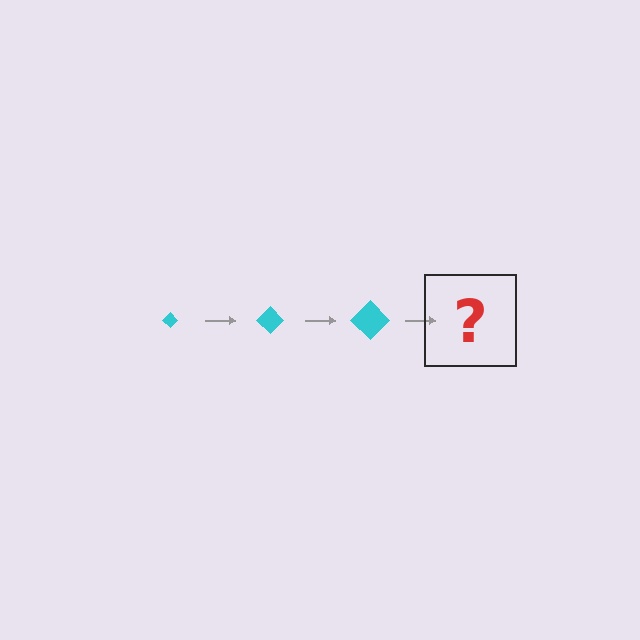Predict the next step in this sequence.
The next step is a cyan diamond, larger than the previous one.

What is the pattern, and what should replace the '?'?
The pattern is that the diamond gets progressively larger each step. The '?' should be a cyan diamond, larger than the previous one.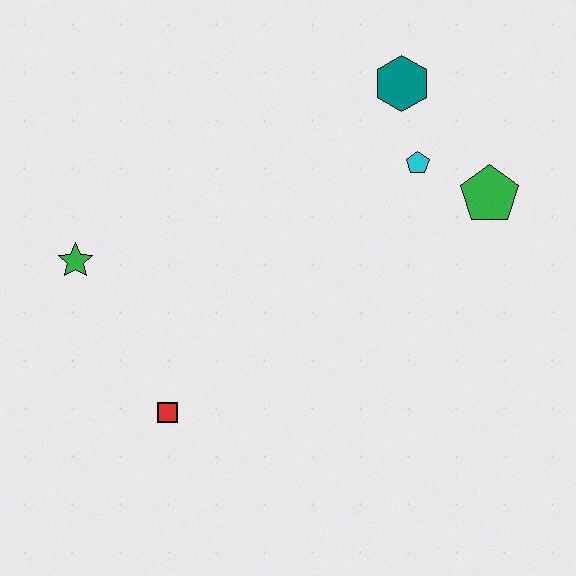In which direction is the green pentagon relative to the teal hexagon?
The green pentagon is below the teal hexagon.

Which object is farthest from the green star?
The green pentagon is farthest from the green star.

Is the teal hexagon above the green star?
Yes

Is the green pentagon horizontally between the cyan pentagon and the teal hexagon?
No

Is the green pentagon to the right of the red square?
Yes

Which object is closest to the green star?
The red square is closest to the green star.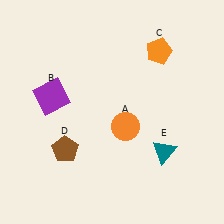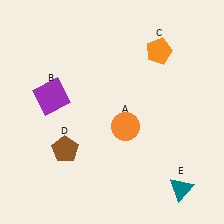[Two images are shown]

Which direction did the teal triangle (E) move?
The teal triangle (E) moved down.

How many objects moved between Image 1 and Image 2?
1 object moved between the two images.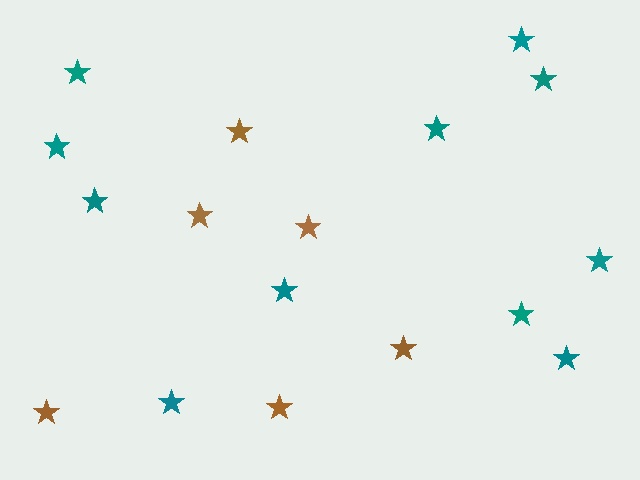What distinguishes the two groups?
There are 2 groups: one group of teal stars (11) and one group of brown stars (6).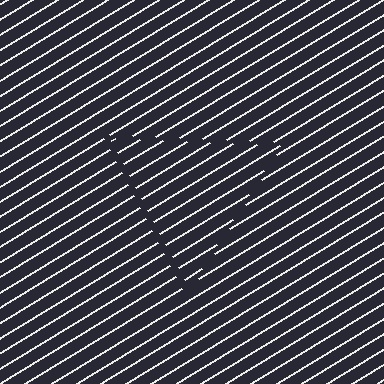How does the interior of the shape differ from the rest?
The interior of the shape contains the same grating, shifted by half a period — the contour is defined by the phase discontinuity where line-ends from the inner and outer gratings abut.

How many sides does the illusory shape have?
3 sides — the line-ends trace a triangle.